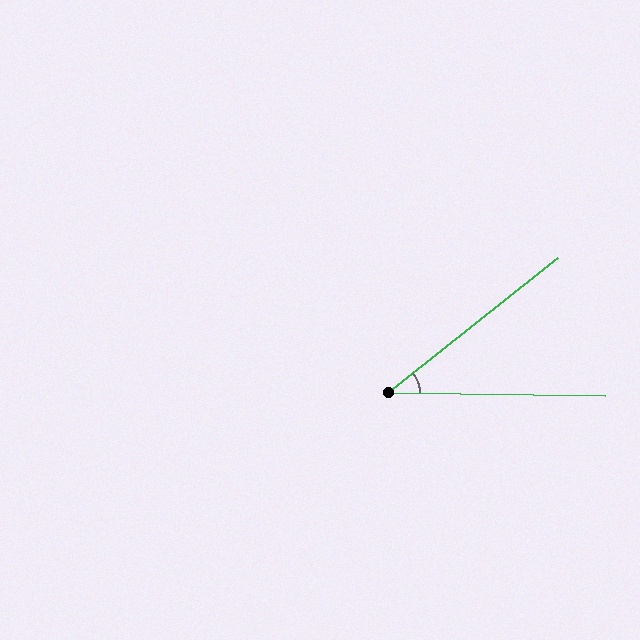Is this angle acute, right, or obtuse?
It is acute.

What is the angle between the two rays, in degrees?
Approximately 39 degrees.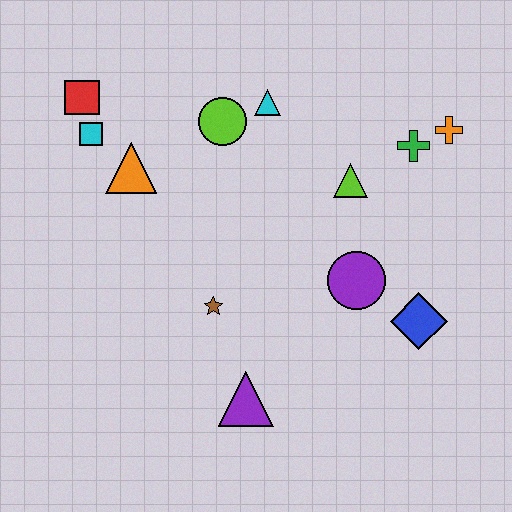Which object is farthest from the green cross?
The red square is farthest from the green cross.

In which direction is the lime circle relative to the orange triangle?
The lime circle is to the right of the orange triangle.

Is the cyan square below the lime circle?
Yes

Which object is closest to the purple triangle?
The brown star is closest to the purple triangle.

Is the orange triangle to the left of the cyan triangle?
Yes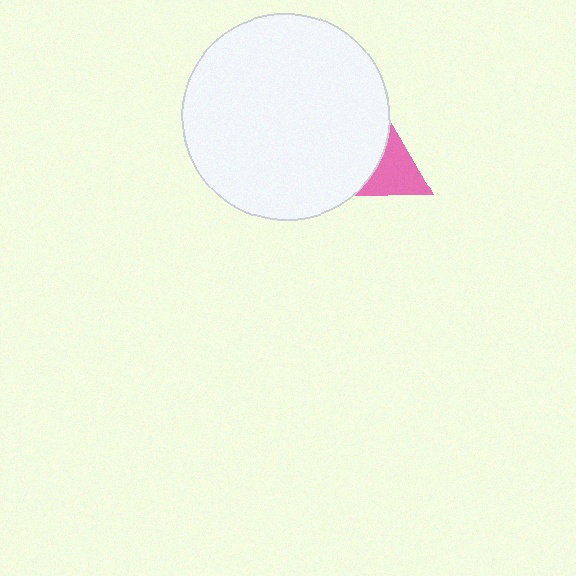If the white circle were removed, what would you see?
You would see the complete pink triangle.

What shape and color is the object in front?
The object in front is a white circle.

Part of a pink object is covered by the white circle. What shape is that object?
It is a triangle.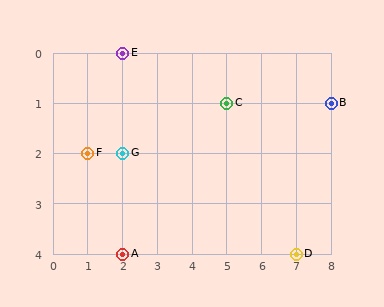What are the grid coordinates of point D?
Point D is at grid coordinates (7, 4).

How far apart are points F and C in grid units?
Points F and C are 4 columns and 1 row apart (about 4.1 grid units diagonally).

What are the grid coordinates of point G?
Point G is at grid coordinates (2, 2).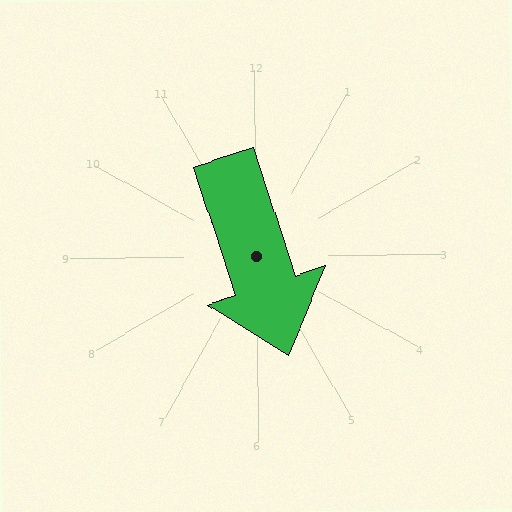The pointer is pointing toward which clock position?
Roughly 5 o'clock.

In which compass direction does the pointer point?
South.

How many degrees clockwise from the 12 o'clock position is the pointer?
Approximately 162 degrees.